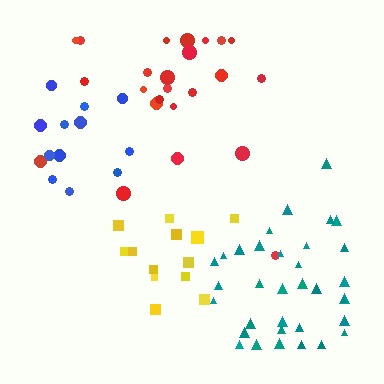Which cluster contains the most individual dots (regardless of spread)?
Teal (34).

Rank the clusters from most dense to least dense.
blue, yellow, teal, red.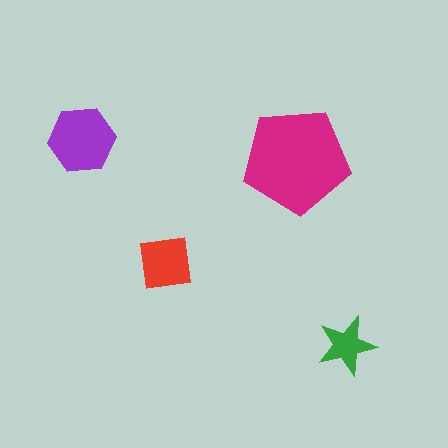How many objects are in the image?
There are 4 objects in the image.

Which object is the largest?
The magenta pentagon.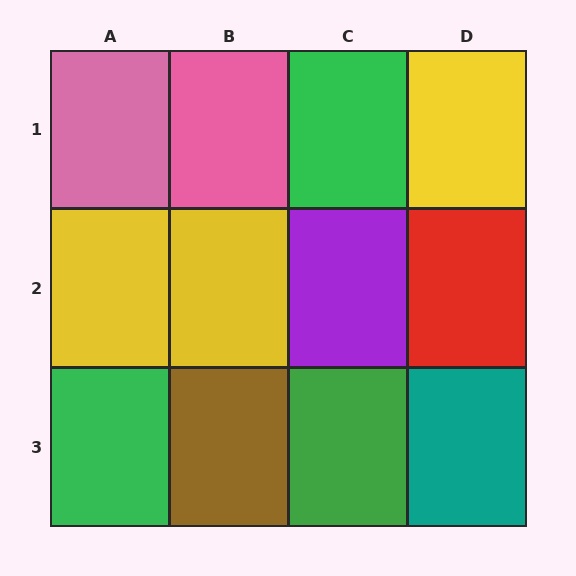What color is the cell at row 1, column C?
Green.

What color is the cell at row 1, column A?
Pink.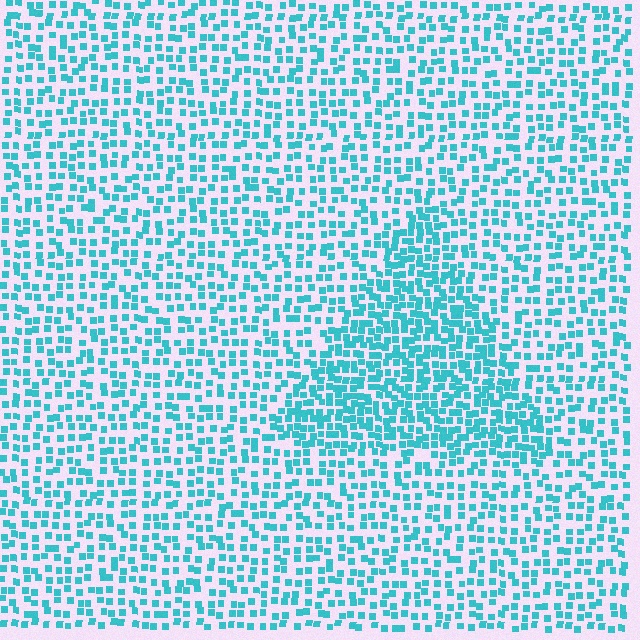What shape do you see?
I see a triangle.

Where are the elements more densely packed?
The elements are more densely packed inside the triangle boundary.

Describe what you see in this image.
The image contains small cyan elements arranged at two different densities. A triangle-shaped region is visible where the elements are more densely packed than the surrounding area.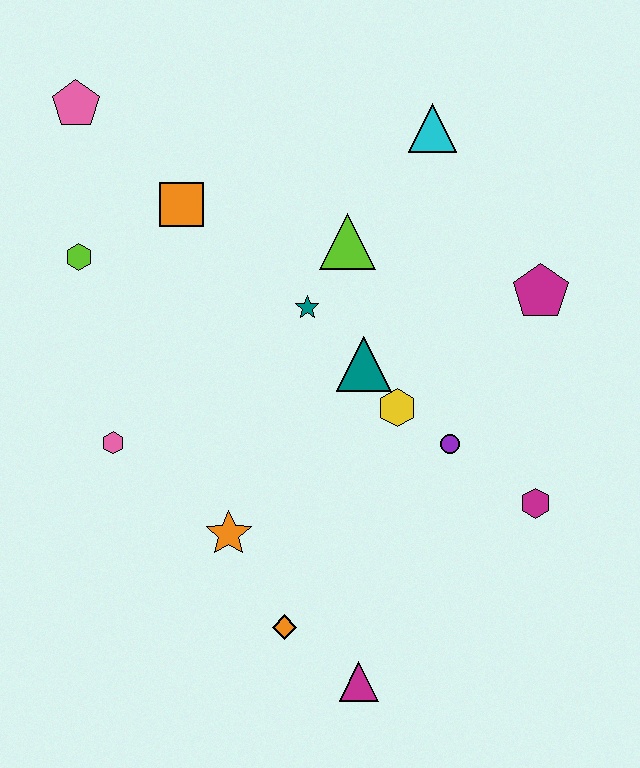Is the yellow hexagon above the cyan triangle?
No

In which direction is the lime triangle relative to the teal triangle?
The lime triangle is above the teal triangle.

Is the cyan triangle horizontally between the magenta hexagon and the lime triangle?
Yes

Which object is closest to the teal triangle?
The yellow hexagon is closest to the teal triangle.